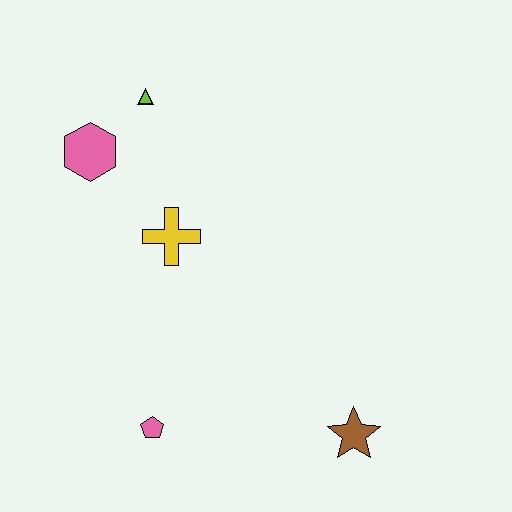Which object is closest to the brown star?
The pink pentagon is closest to the brown star.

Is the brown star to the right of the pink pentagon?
Yes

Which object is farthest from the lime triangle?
The brown star is farthest from the lime triangle.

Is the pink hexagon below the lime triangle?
Yes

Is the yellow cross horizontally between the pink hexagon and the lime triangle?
No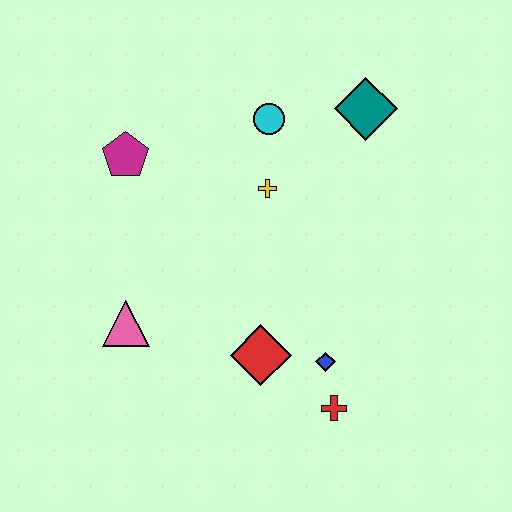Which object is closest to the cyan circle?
The yellow cross is closest to the cyan circle.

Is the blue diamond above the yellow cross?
No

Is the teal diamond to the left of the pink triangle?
No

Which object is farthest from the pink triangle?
The teal diamond is farthest from the pink triangle.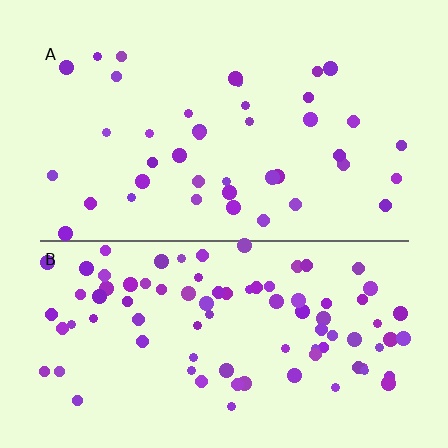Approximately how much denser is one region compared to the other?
Approximately 2.2× — region B over region A.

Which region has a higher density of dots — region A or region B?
B (the bottom).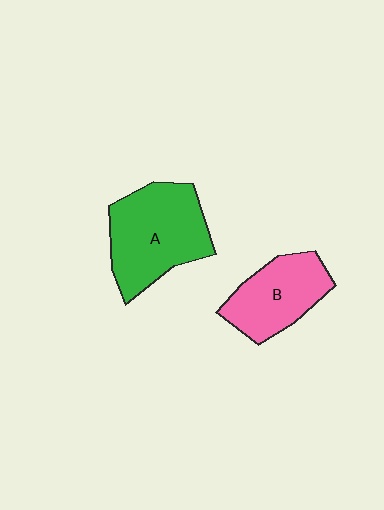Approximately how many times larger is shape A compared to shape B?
Approximately 1.4 times.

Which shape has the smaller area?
Shape B (pink).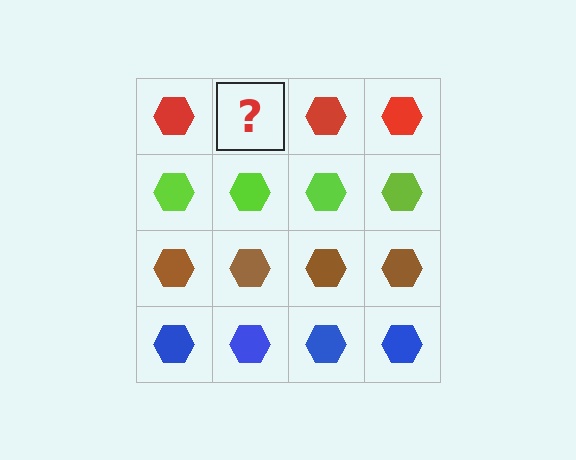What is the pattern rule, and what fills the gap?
The rule is that each row has a consistent color. The gap should be filled with a red hexagon.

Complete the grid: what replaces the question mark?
The question mark should be replaced with a red hexagon.